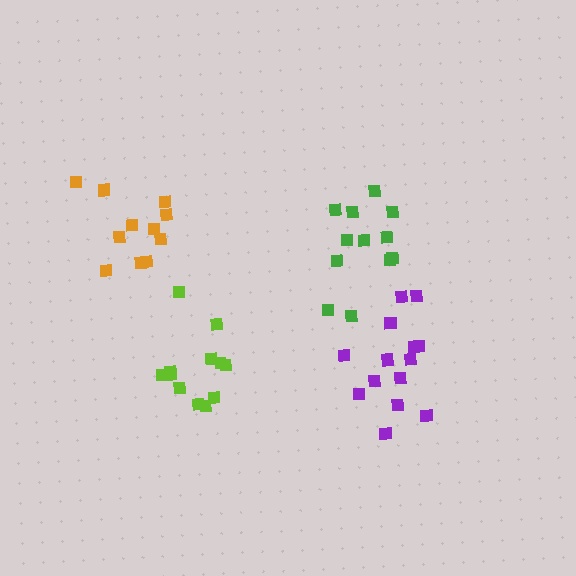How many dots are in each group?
Group 1: 12 dots, Group 2: 14 dots, Group 3: 11 dots, Group 4: 12 dots (49 total).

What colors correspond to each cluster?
The clusters are colored: green, purple, orange, lime.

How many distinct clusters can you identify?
There are 4 distinct clusters.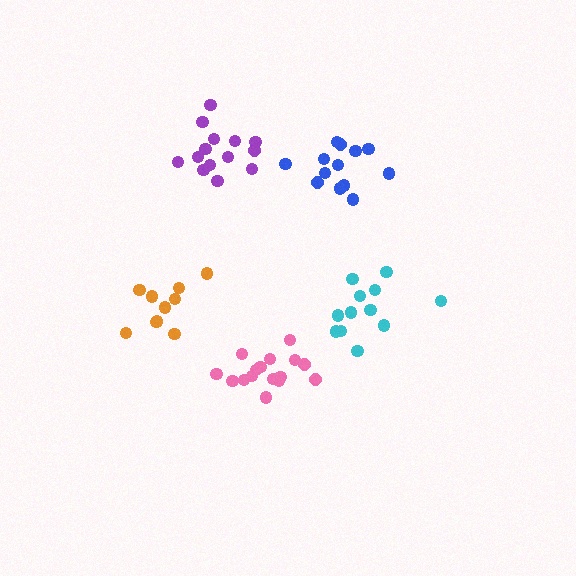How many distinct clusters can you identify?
There are 5 distinct clusters.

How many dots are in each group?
Group 1: 11 dots, Group 2: 14 dots, Group 3: 16 dots, Group 4: 13 dots, Group 5: 12 dots (66 total).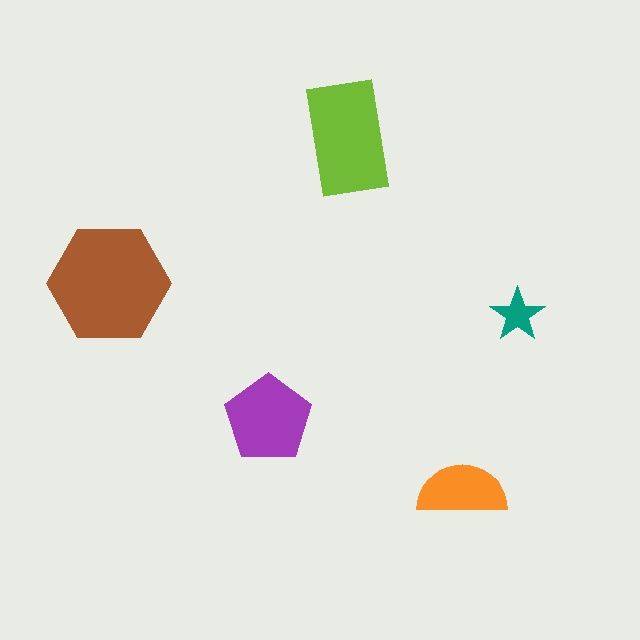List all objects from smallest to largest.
The teal star, the orange semicircle, the purple pentagon, the lime rectangle, the brown hexagon.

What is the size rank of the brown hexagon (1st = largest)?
1st.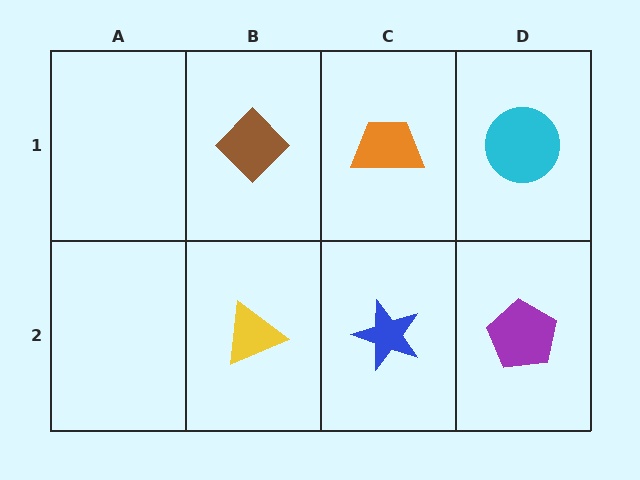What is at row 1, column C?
An orange trapezoid.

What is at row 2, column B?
A yellow triangle.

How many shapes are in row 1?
3 shapes.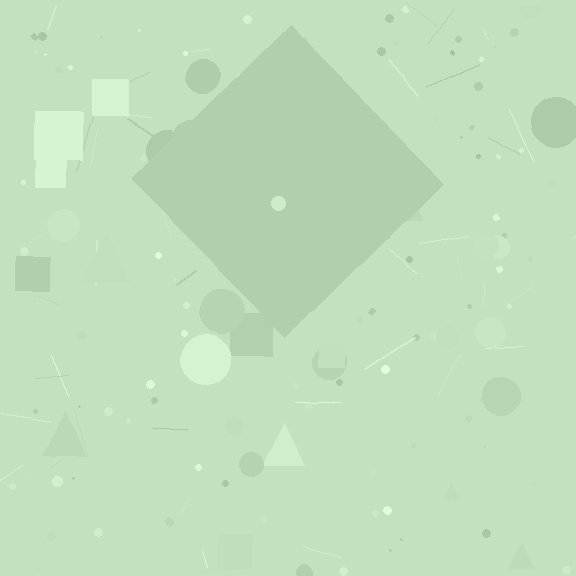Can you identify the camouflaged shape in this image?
The camouflaged shape is a diamond.